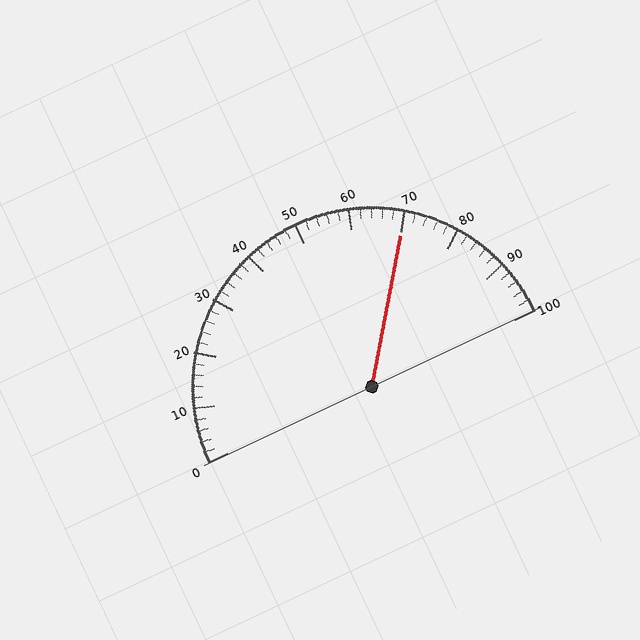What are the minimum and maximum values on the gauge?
The gauge ranges from 0 to 100.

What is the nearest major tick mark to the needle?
The nearest major tick mark is 70.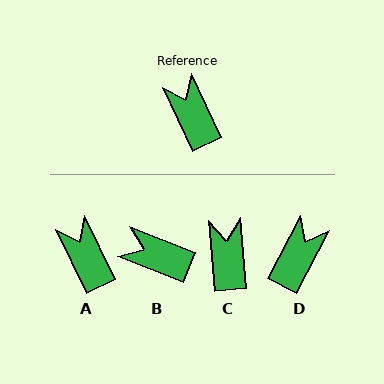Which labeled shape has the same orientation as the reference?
A.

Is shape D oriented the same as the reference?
No, it is off by about 53 degrees.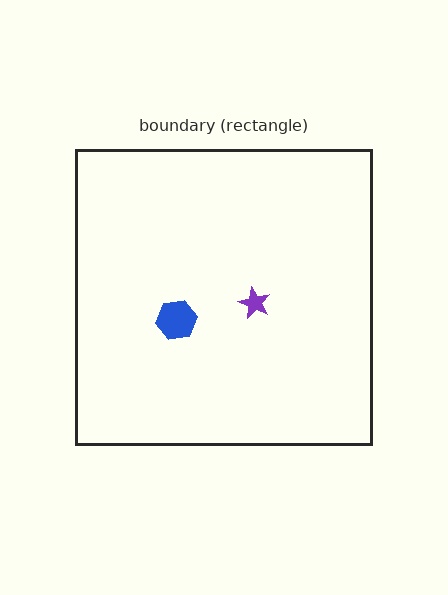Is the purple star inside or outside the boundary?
Inside.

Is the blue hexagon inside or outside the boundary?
Inside.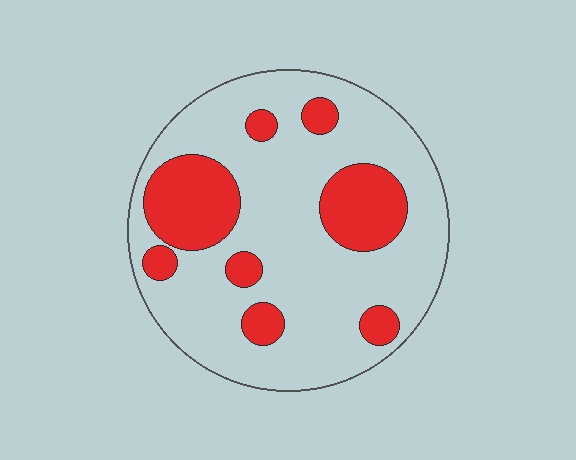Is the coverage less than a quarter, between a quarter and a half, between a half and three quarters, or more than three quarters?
Between a quarter and a half.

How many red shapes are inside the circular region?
8.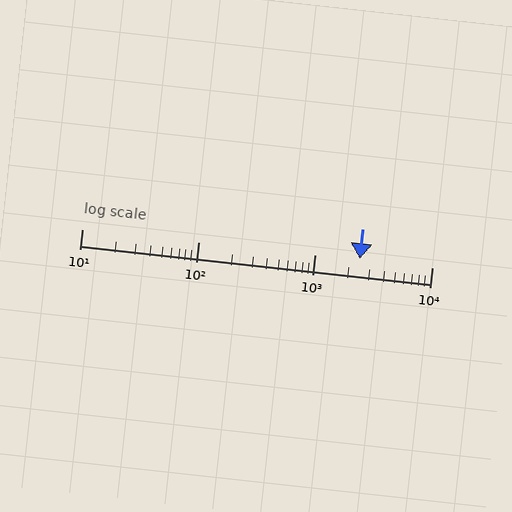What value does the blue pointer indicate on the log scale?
The pointer indicates approximately 2400.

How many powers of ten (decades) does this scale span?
The scale spans 3 decades, from 10 to 10000.